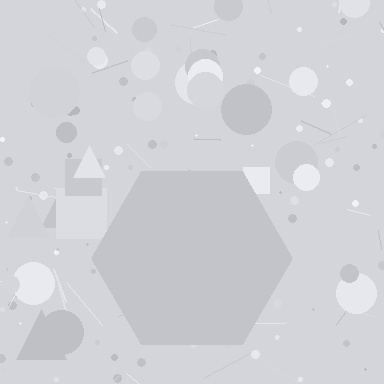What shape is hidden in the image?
A hexagon is hidden in the image.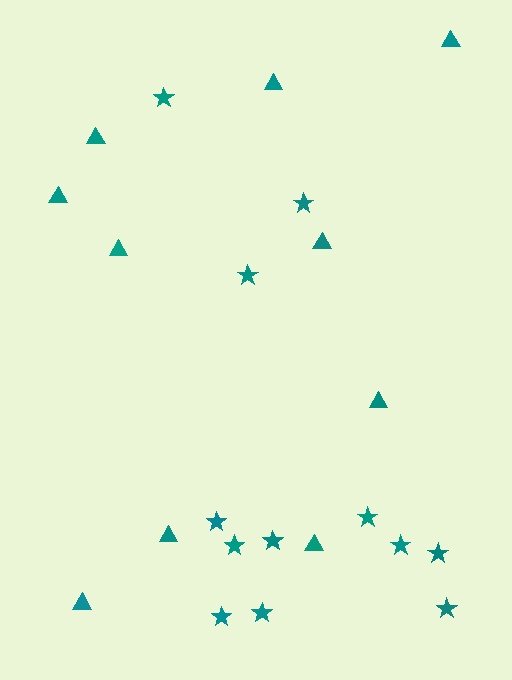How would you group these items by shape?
There are 2 groups: one group of triangles (10) and one group of stars (12).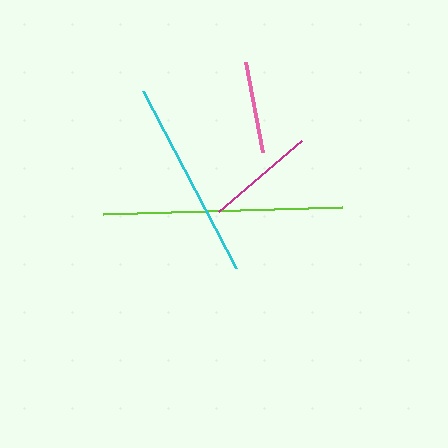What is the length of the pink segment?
The pink segment is approximately 91 pixels long.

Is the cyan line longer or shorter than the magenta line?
The cyan line is longer than the magenta line.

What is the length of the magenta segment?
The magenta segment is approximately 110 pixels long.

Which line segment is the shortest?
The pink line is the shortest at approximately 91 pixels.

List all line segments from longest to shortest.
From longest to shortest: lime, cyan, magenta, pink.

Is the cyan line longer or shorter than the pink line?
The cyan line is longer than the pink line.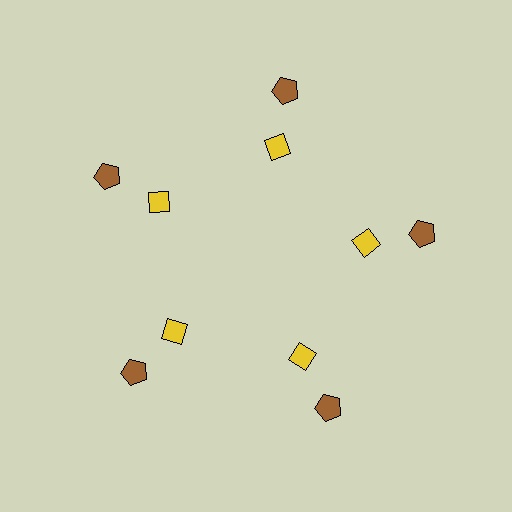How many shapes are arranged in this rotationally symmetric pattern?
There are 10 shapes, arranged in 5 groups of 2.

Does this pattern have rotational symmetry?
Yes, this pattern has 5-fold rotational symmetry. It looks the same after rotating 72 degrees around the center.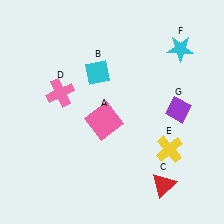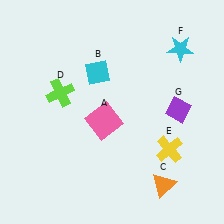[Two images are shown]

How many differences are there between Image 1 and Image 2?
There are 2 differences between the two images.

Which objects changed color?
C changed from red to orange. D changed from pink to lime.